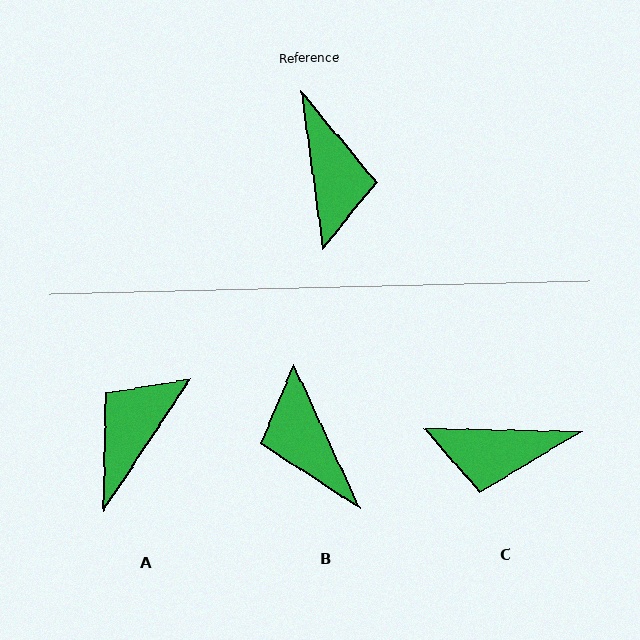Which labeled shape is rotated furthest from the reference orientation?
B, about 163 degrees away.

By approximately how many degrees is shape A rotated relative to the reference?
Approximately 139 degrees counter-clockwise.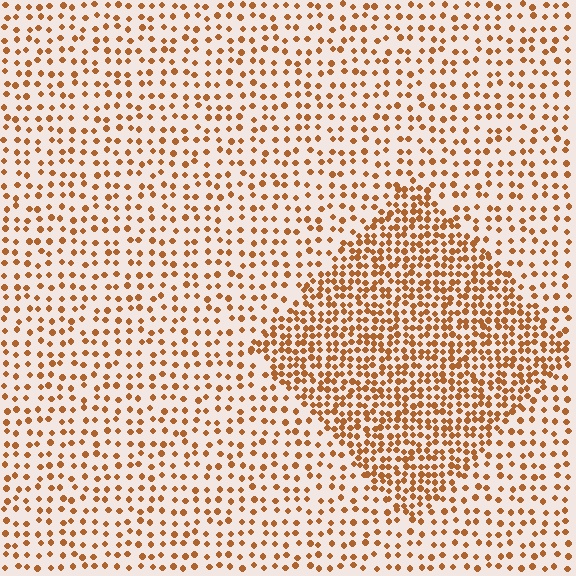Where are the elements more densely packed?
The elements are more densely packed inside the diamond boundary.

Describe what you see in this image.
The image contains small brown elements arranged at two different densities. A diamond-shaped region is visible where the elements are more densely packed than the surrounding area.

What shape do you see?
I see a diamond.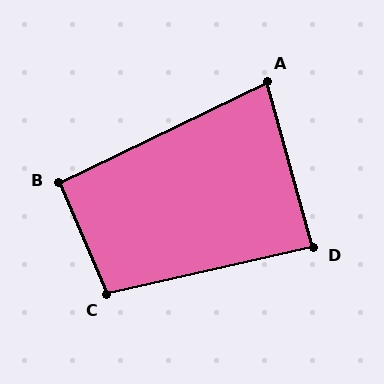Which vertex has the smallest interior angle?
A, at approximately 80 degrees.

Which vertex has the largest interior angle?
C, at approximately 100 degrees.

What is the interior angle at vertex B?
Approximately 93 degrees (approximately right).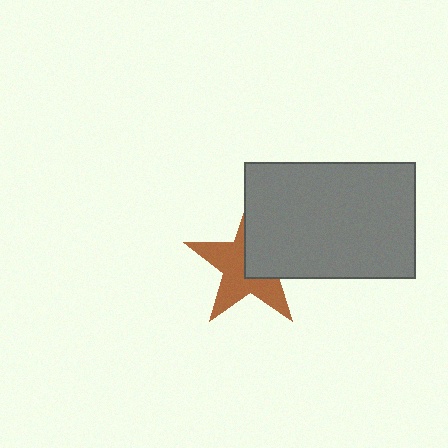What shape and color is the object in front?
The object in front is a gray rectangle.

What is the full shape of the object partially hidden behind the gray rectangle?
The partially hidden object is a brown star.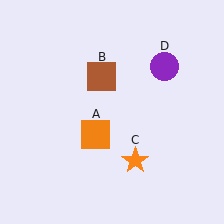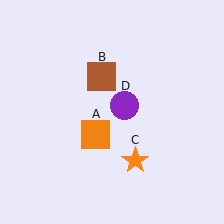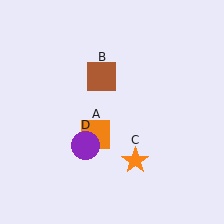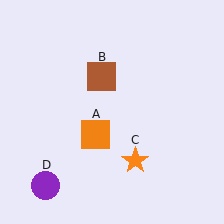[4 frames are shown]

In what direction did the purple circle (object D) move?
The purple circle (object D) moved down and to the left.